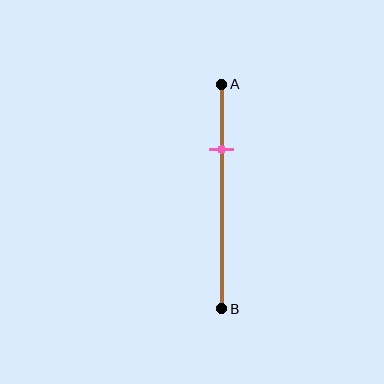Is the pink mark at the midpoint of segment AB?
No, the mark is at about 30% from A, not at the 50% midpoint.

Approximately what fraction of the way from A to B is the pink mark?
The pink mark is approximately 30% of the way from A to B.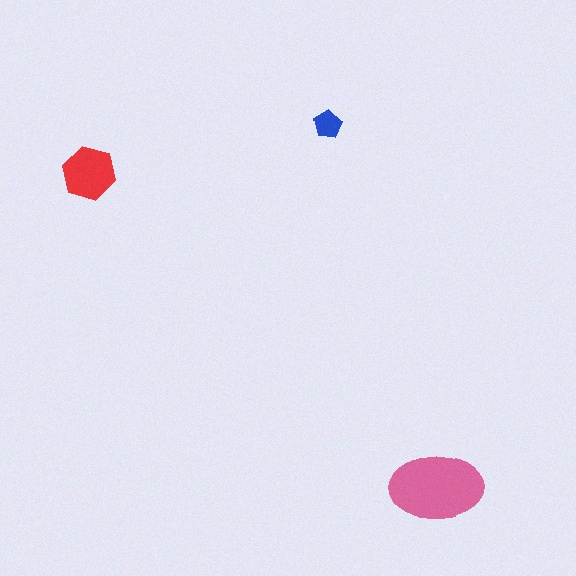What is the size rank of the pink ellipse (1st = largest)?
1st.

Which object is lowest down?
The pink ellipse is bottommost.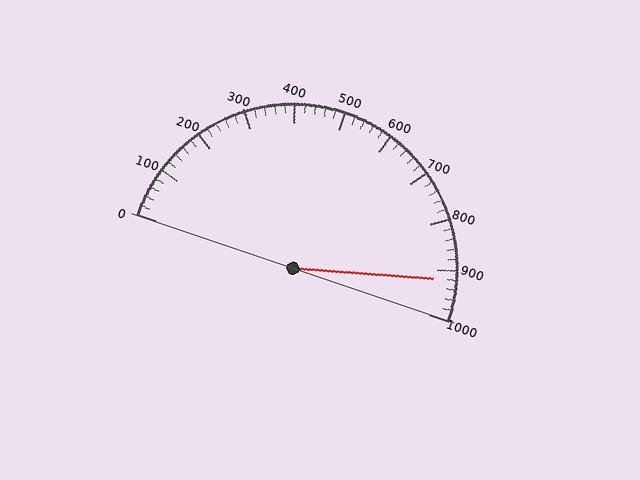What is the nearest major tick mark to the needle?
The nearest major tick mark is 900.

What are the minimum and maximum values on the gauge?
The gauge ranges from 0 to 1000.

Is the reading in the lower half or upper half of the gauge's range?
The reading is in the upper half of the range (0 to 1000).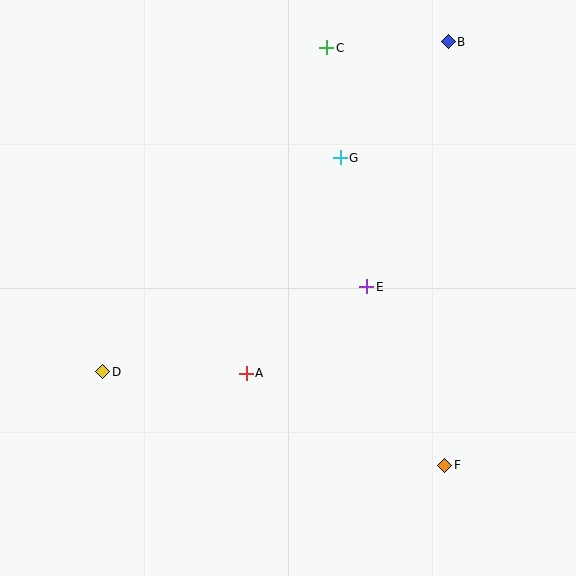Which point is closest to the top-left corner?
Point C is closest to the top-left corner.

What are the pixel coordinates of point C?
Point C is at (327, 48).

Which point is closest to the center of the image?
Point E at (367, 287) is closest to the center.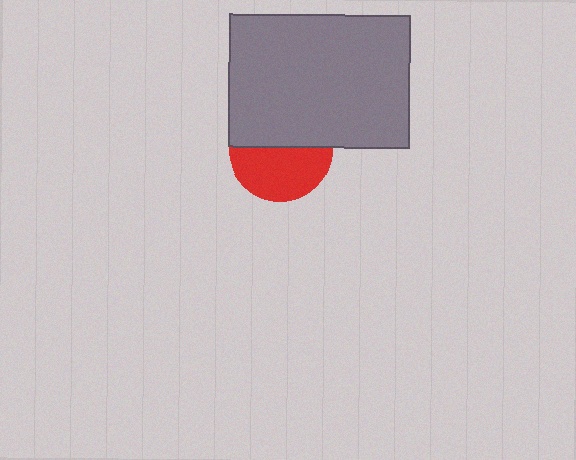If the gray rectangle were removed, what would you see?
You would see the complete red circle.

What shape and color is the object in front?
The object in front is a gray rectangle.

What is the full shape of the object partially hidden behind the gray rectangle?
The partially hidden object is a red circle.